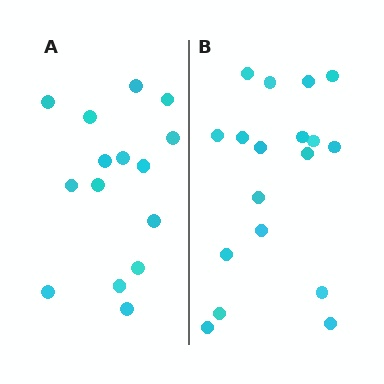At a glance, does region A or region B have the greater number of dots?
Region B (the right region) has more dots.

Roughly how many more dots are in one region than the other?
Region B has just a few more — roughly 2 or 3 more dots than region A.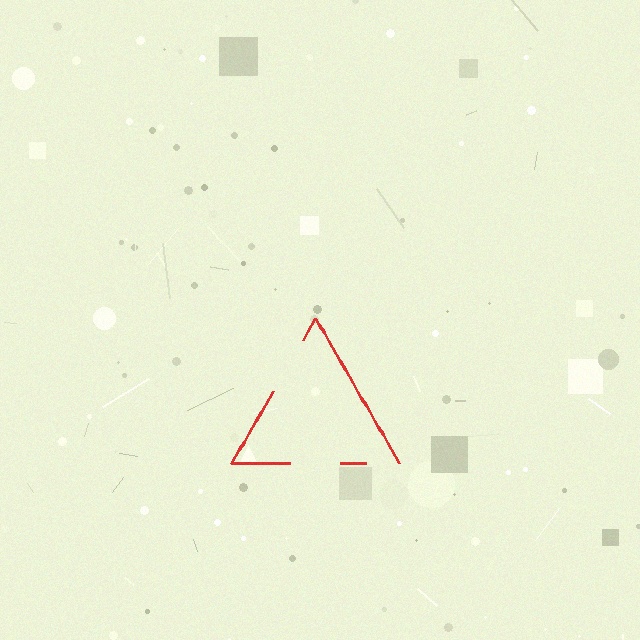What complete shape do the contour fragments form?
The contour fragments form a triangle.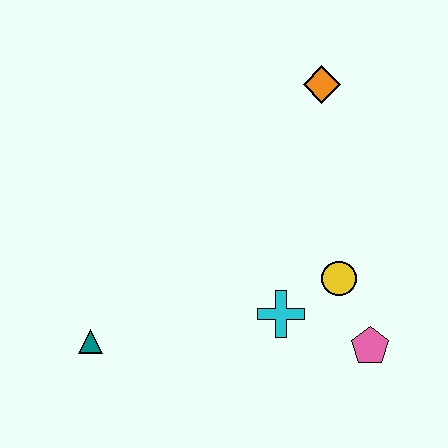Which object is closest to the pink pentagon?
The yellow circle is closest to the pink pentagon.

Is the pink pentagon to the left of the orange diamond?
No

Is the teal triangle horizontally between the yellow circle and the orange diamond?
No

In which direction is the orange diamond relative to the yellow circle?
The orange diamond is above the yellow circle.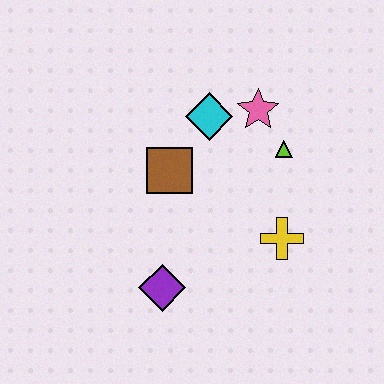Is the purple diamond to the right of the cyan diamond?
No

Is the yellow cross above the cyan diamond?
No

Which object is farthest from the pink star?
The purple diamond is farthest from the pink star.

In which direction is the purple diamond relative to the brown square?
The purple diamond is below the brown square.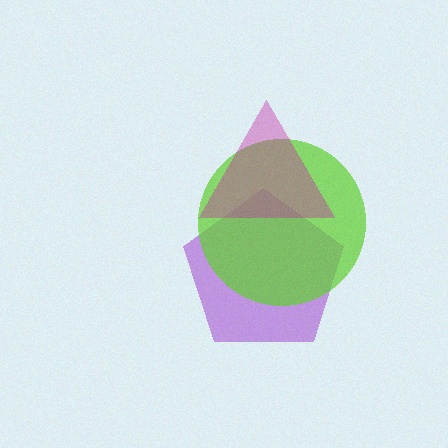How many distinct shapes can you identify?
There are 3 distinct shapes: a purple pentagon, a lime circle, a magenta triangle.